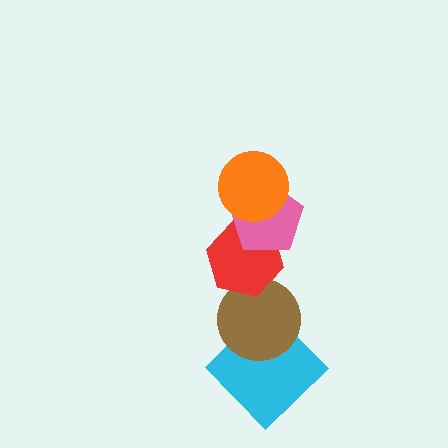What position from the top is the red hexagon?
The red hexagon is 3rd from the top.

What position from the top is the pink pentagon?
The pink pentagon is 2nd from the top.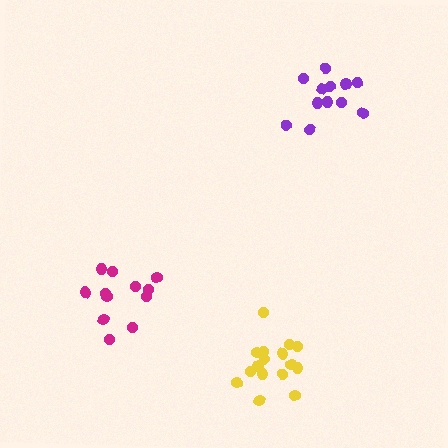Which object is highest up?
The purple cluster is topmost.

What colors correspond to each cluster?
The clusters are colored: yellow, purple, magenta.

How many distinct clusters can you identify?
There are 3 distinct clusters.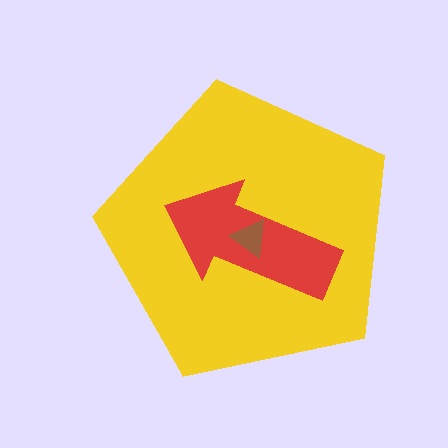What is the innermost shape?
The brown triangle.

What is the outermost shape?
The yellow pentagon.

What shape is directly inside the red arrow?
The brown triangle.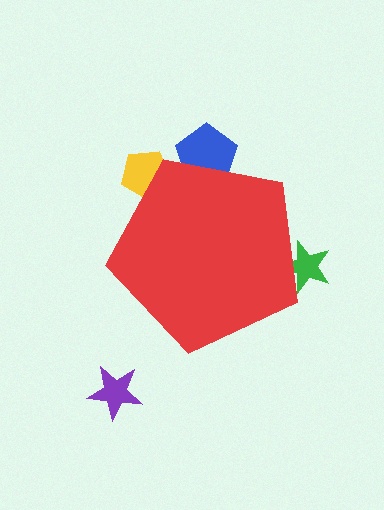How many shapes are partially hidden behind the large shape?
3 shapes are partially hidden.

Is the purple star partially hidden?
No, the purple star is fully visible.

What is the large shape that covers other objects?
A red pentagon.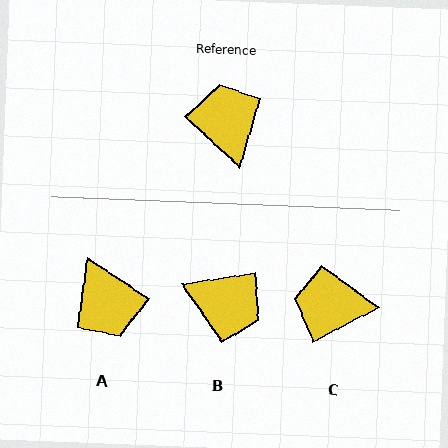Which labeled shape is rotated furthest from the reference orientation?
A, about 171 degrees away.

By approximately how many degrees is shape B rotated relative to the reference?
Approximately 129 degrees clockwise.